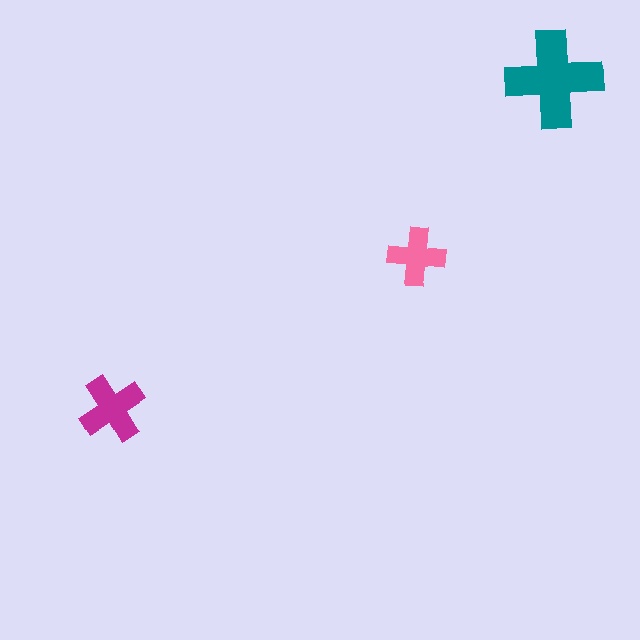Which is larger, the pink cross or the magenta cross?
The magenta one.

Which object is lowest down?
The magenta cross is bottommost.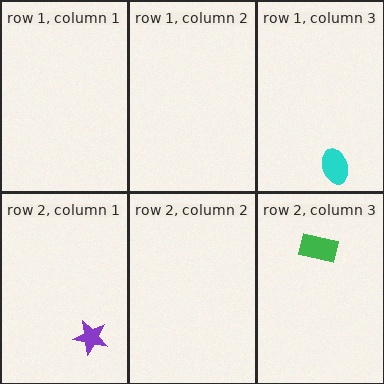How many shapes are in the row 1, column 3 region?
1.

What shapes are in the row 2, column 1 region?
The purple star.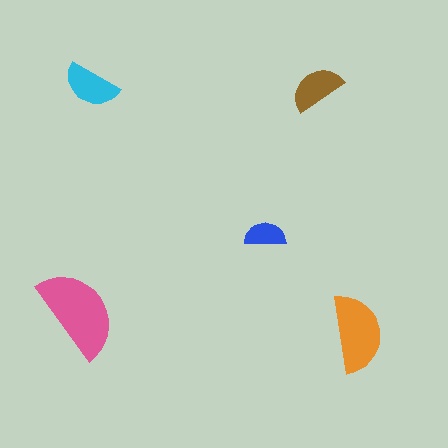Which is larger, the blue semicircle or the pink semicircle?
The pink one.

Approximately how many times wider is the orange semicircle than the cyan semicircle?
About 1.5 times wider.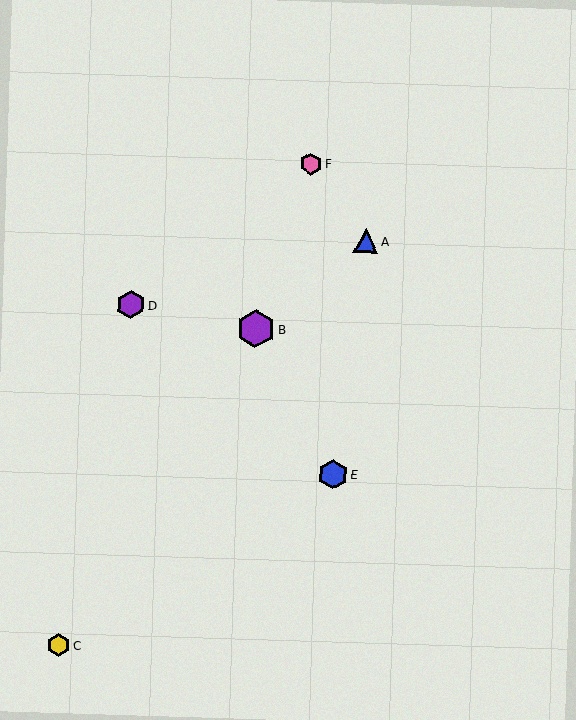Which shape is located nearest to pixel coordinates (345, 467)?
The blue hexagon (labeled E) at (333, 475) is nearest to that location.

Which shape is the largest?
The purple hexagon (labeled B) is the largest.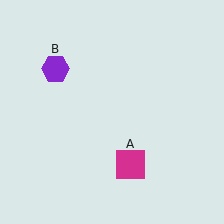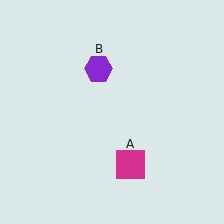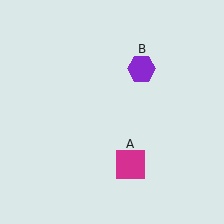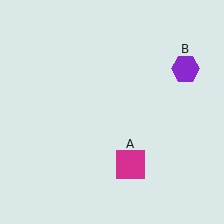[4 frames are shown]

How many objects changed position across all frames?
1 object changed position: purple hexagon (object B).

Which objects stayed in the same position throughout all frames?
Magenta square (object A) remained stationary.